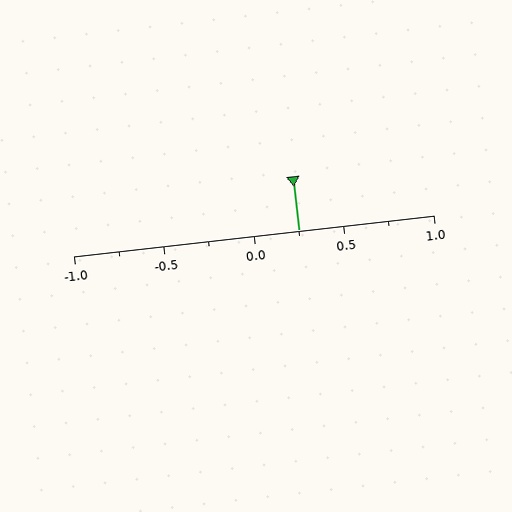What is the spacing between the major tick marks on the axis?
The major ticks are spaced 0.5 apart.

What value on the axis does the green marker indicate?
The marker indicates approximately 0.25.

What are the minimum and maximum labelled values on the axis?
The axis runs from -1.0 to 1.0.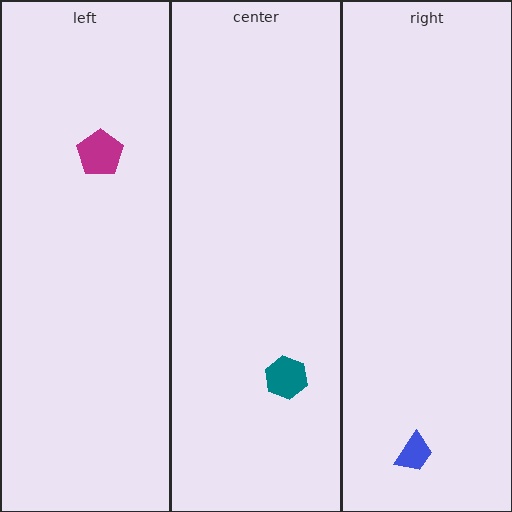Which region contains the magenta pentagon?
The left region.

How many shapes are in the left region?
1.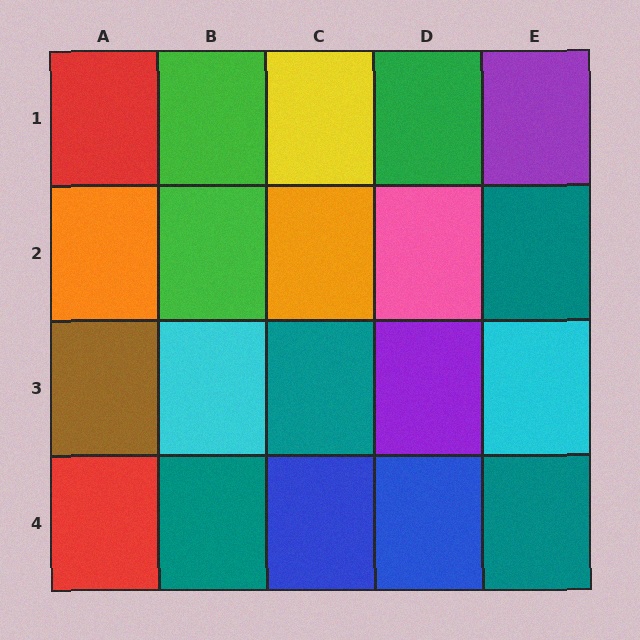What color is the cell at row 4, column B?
Teal.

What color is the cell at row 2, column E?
Teal.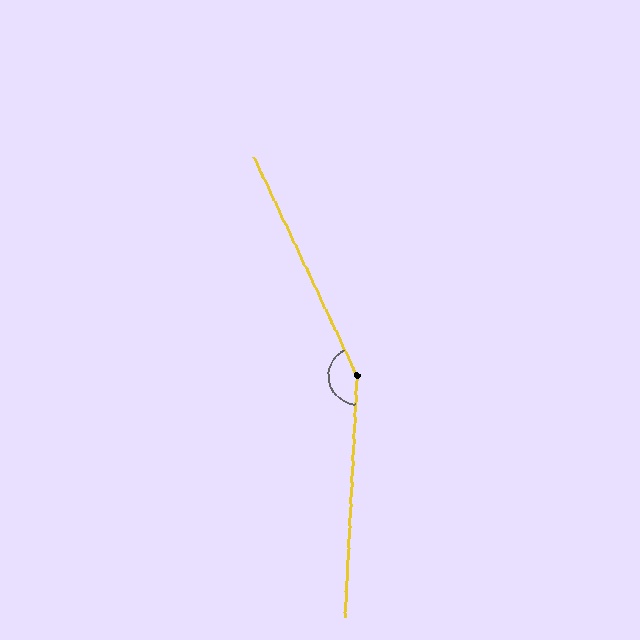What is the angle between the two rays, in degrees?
Approximately 152 degrees.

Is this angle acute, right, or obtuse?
It is obtuse.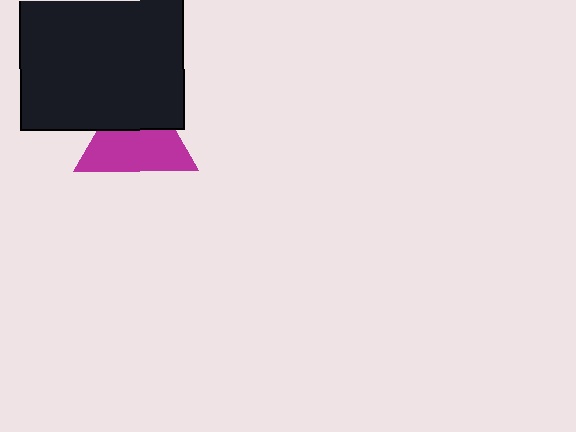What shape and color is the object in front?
The object in front is a black square.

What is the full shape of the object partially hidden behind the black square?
The partially hidden object is a magenta triangle.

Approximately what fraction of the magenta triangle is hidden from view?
Roughly 38% of the magenta triangle is hidden behind the black square.